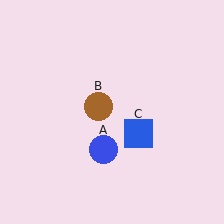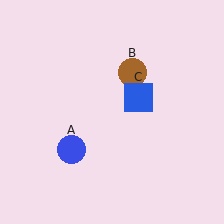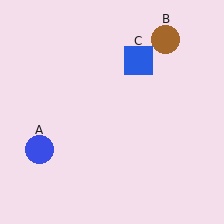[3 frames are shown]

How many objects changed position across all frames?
3 objects changed position: blue circle (object A), brown circle (object B), blue square (object C).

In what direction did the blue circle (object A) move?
The blue circle (object A) moved left.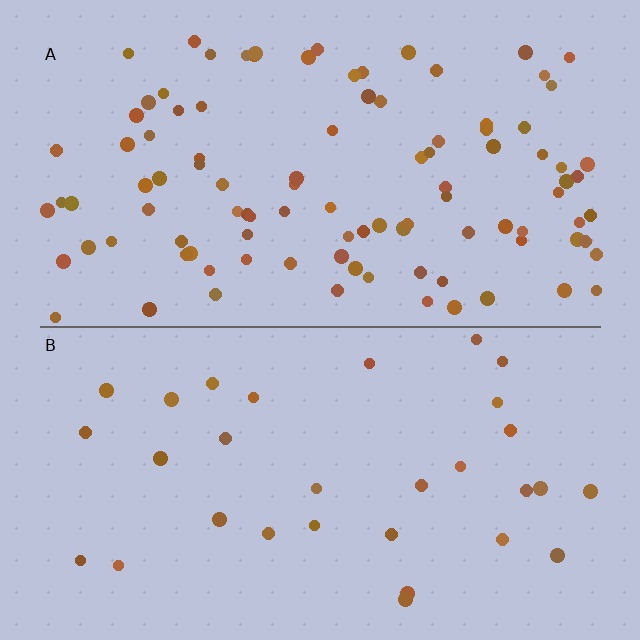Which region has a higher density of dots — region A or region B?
A (the top).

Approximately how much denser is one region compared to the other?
Approximately 3.3× — region A over region B.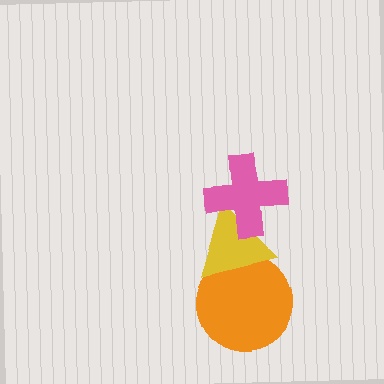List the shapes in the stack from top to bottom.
From top to bottom: the pink cross, the yellow triangle, the orange circle.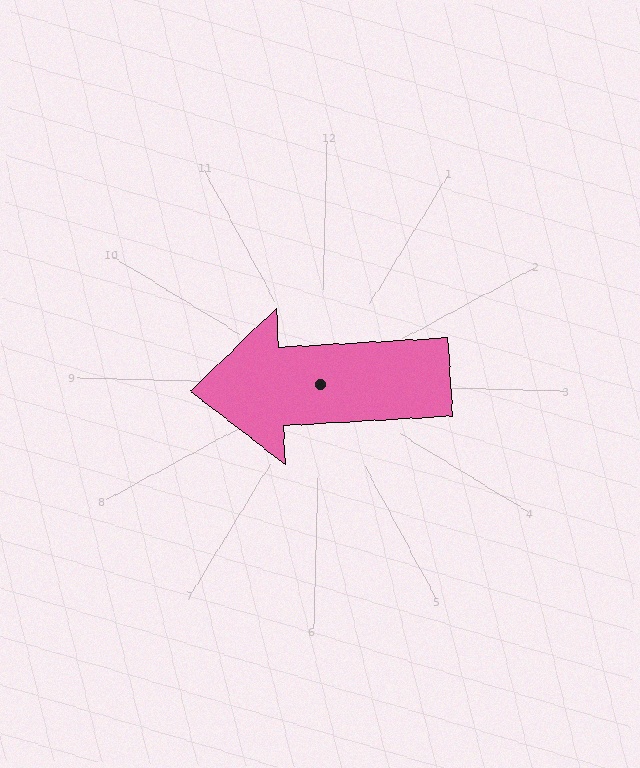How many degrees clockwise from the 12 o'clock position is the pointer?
Approximately 265 degrees.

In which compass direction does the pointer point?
West.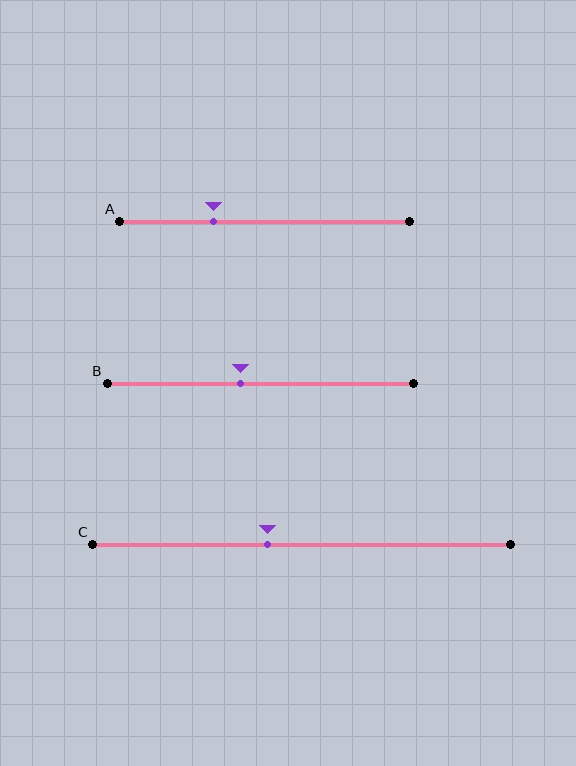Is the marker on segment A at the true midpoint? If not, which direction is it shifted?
No, the marker on segment A is shifted to the left by about 18% of the segment length.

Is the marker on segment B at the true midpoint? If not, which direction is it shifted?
No, the marker on segment B is shifted to the left by about 6% of the segment length.